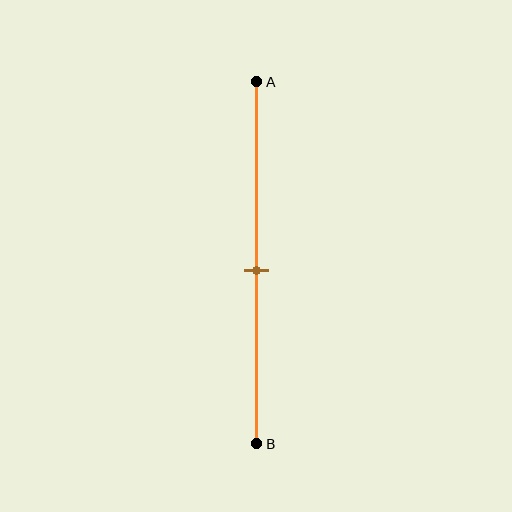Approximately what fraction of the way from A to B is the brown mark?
The brown mark is approximately 50% of the way from A to B.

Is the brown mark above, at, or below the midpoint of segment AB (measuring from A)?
The brown mark is approximately at the midpoint of segment AB.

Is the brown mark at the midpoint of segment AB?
Yes, the mark is approximately at the midpoint.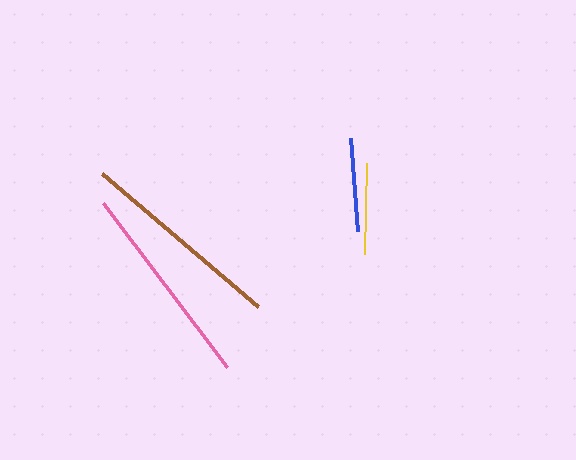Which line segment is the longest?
The brown line is the longest at approximately 205 pixels.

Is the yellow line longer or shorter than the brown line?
The brown line is longer than the yellow line.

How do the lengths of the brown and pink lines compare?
The brown and pink lines are approximately the same length.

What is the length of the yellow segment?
The yellow segment is approximately 91 pixels long.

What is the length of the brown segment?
The brown segment is approximately 205 pixels long.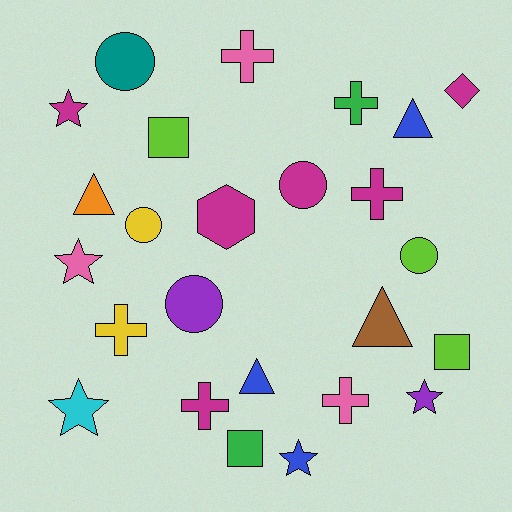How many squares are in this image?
There are 3 squares.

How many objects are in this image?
There are 25 objects.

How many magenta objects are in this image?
There are 6 magenta objects.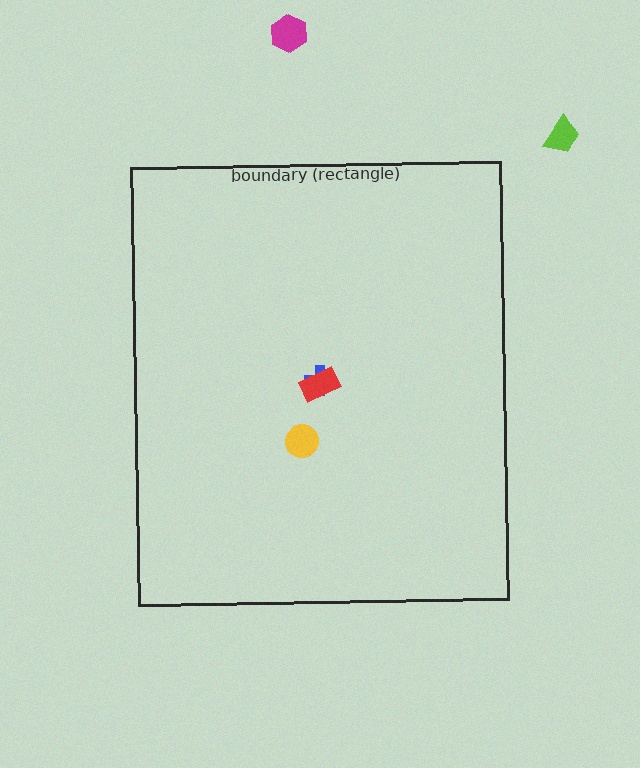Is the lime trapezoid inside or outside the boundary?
Outside.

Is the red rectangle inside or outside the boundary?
Inside.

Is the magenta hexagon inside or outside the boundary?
Outside.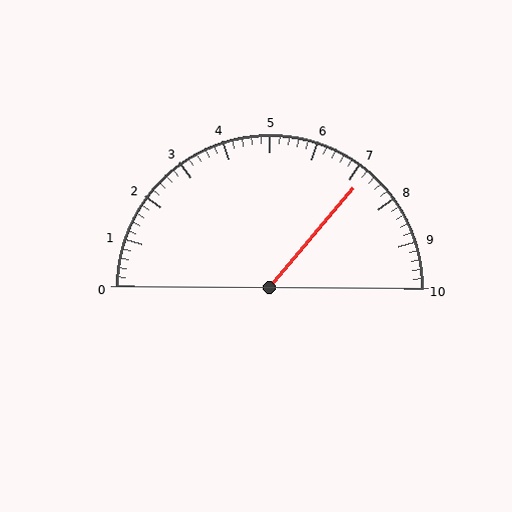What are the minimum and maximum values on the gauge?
The gauge ranges from 0 to 10.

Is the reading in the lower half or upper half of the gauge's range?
The reading is in the upper half of the range (0 to 10).